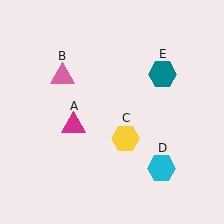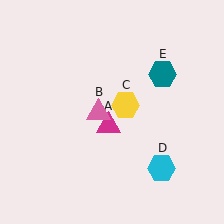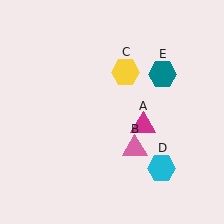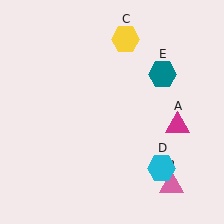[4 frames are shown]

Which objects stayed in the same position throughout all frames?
Cyan hexagon (object D) and teal hexagon (object E) remained stationary.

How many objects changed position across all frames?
3 objects changed position: magenta triangle (object A), pink triangle (object B), yellow hexagon (object C).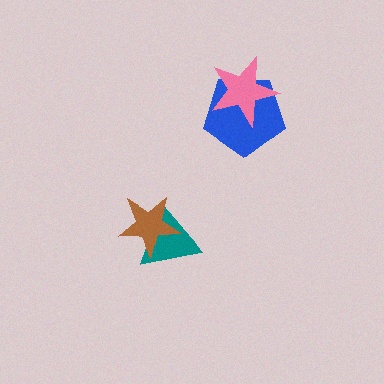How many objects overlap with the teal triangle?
1 object overlaps with the teal triangle.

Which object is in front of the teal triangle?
The brown star is in front of the teal triangle.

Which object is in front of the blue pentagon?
The pink star is in front of the blue pentagon.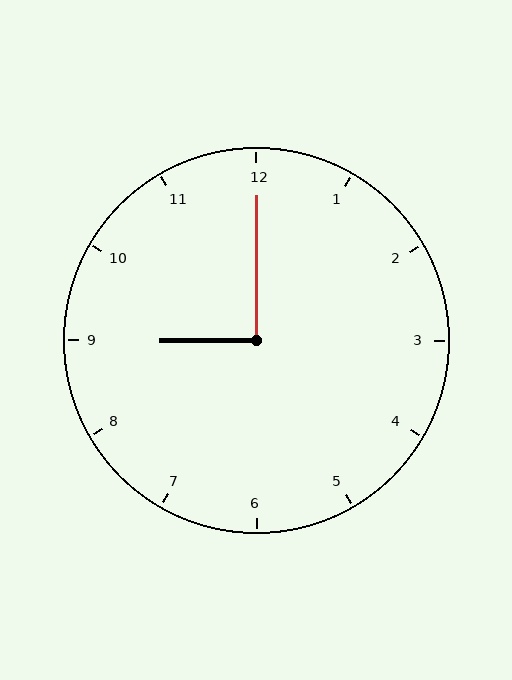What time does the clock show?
9:00.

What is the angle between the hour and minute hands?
Approximately 90 degrees.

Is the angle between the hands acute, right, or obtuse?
It is right.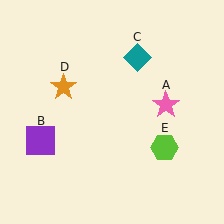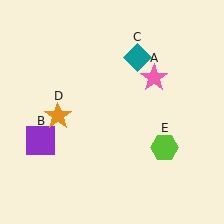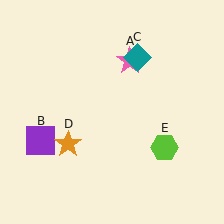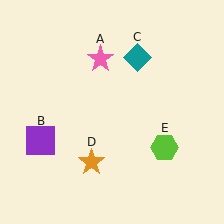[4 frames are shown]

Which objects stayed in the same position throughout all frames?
Purple square (object B) and teal diamond (object C) and lime hexagon (object E) remained stationary.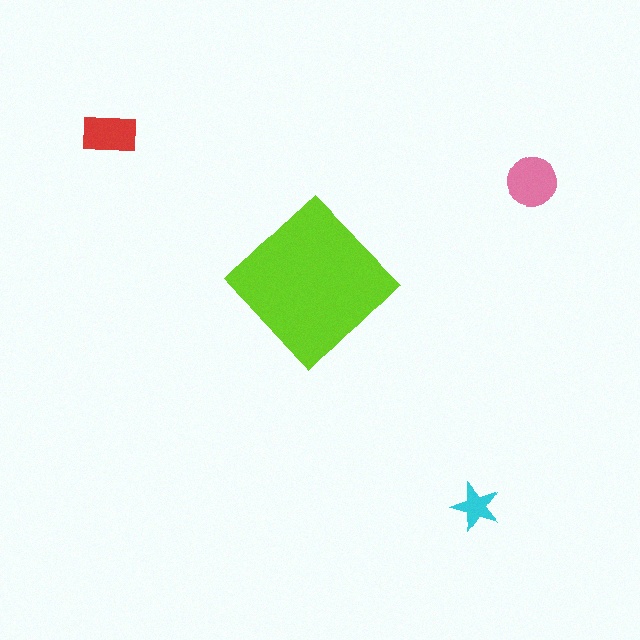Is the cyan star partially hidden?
No, the cyan star is fully visible.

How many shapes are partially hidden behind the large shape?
0 shapes are partially hidden.